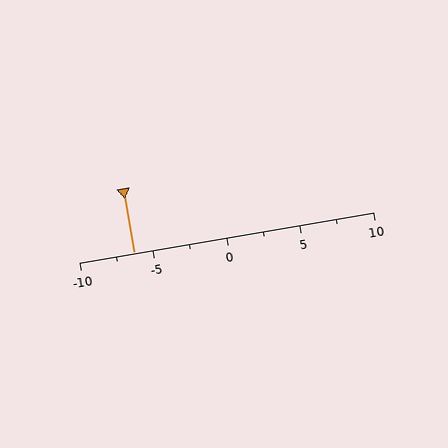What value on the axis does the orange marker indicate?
The marker indicates approximately -6.2.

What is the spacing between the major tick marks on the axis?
The major ticks are spaced 5 apart.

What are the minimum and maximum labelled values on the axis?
The axis runs from -10 to 10.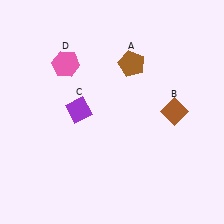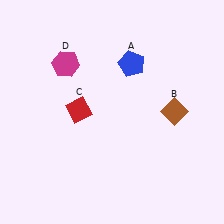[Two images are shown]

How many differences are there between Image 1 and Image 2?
There are 3 differences between the two images.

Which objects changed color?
A changed from brown to blue. C changed from purple to red. D changed from pink to magenta.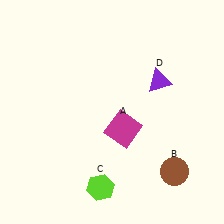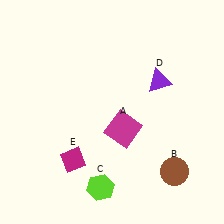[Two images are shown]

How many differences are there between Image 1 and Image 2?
There is 1 difference between the two images.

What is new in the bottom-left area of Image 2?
A magenta diamond (E) was added in the bottom-left area of Image 2.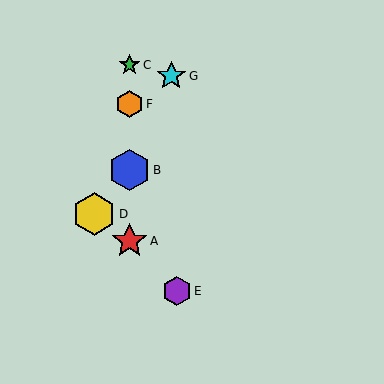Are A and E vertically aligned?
No, A is at x≈130 and E is at x≈177.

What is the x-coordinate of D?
Object D is at x≈94.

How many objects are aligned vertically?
4 objects (A, B, C, F) are aligned vertically.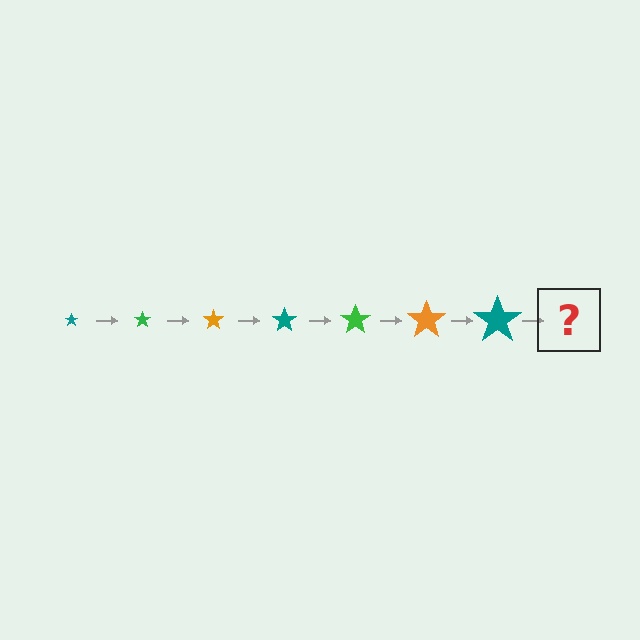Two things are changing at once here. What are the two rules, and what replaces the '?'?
The two rules are that the star grows larger each step and the color cycles through teal, green, and orange. The '?' should be a green star, larger than the previous one.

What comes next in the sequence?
The next element should be a green star, larger than the previous one.